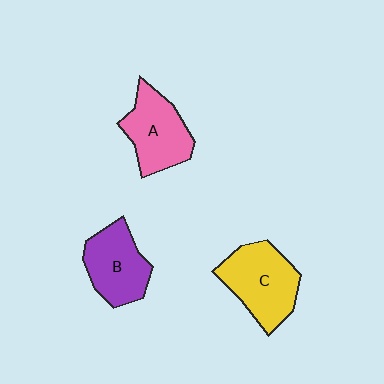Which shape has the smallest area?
Shape B (purple).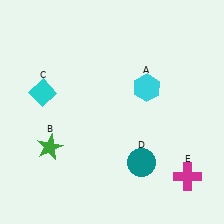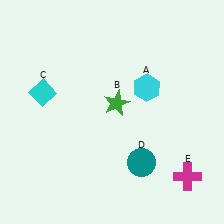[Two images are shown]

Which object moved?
The green star (B) moved right.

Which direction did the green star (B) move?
The green star (B) moved right.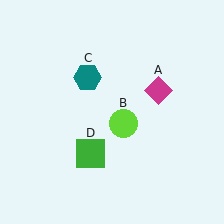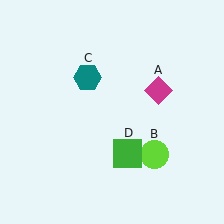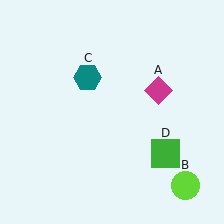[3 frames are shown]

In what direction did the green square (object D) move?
The green square (object D) moved right.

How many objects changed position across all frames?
2 objects changed position: lime circle (object B), green square (object D).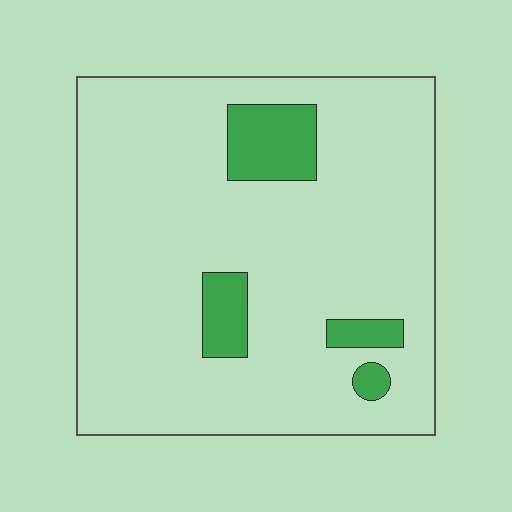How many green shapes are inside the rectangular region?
4.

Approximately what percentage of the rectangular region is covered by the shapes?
Approximately 10%.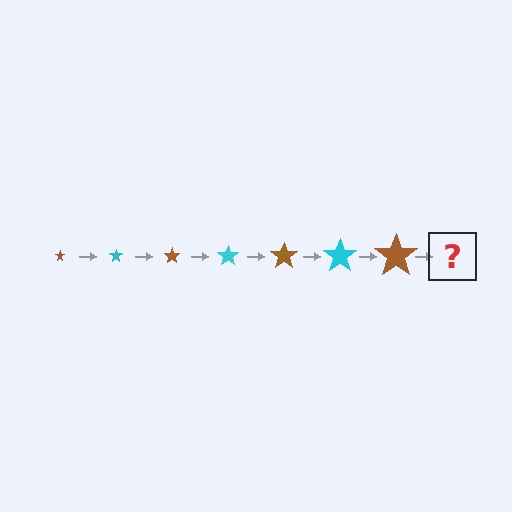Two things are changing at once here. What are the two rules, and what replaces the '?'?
The two rules are that the star grows larger each step and the color cycles through brown and cyan. The '?' should be a cyan star, larger than the previous one.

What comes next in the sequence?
The next element should be a cyan star, larger than the previous one.